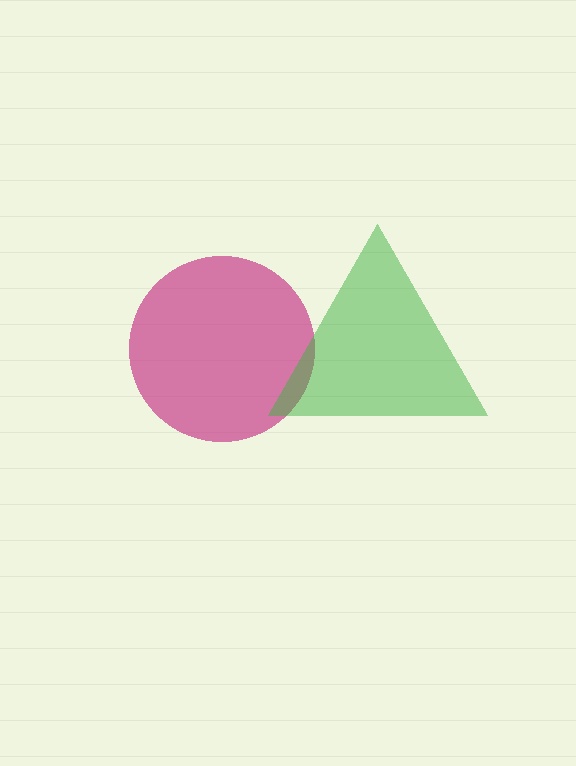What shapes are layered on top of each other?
The layered shapes are: a magenta circle, a green triangle.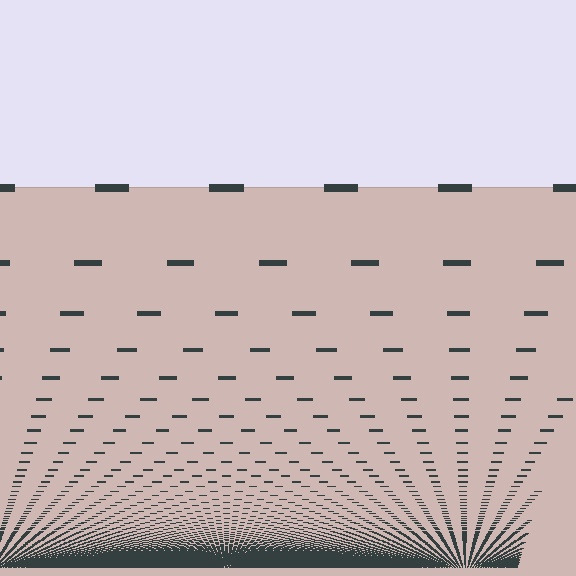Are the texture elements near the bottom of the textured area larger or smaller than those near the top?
Smaller. The gradient is inverted — elements near the bottom are smaller and denser.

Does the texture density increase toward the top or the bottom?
Density increases toward the bottom.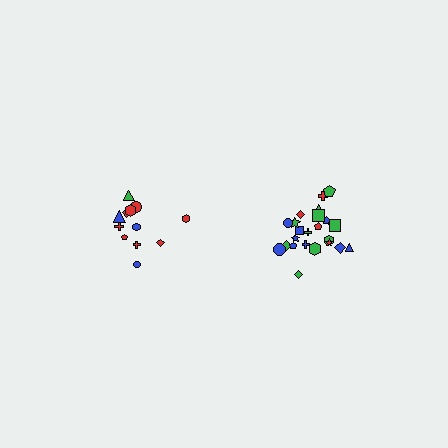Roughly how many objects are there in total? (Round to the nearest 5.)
Roughly 35 objects in total.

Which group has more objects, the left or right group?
The right group.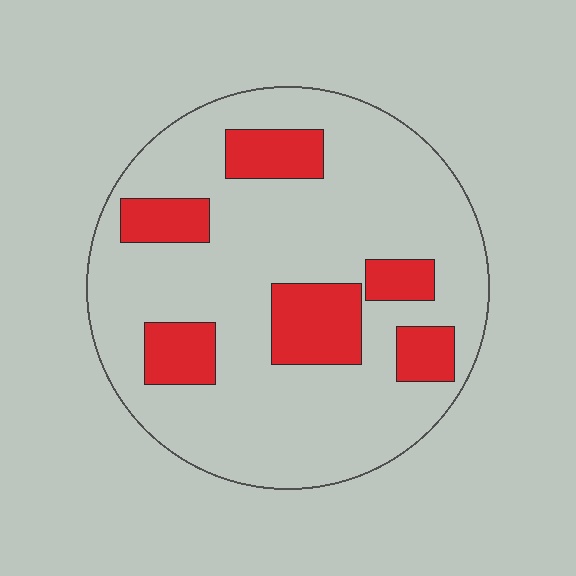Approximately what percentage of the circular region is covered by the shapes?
Approximately 20%.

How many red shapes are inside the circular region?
6.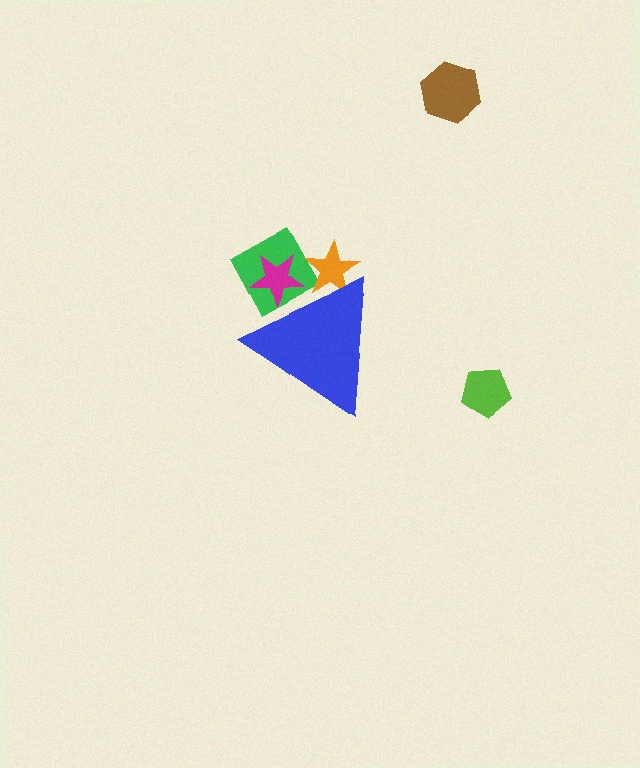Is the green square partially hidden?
Yes, the green square is partially hidden behind the blue triangle.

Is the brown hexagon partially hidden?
No, the brown hexagon is fully visible.